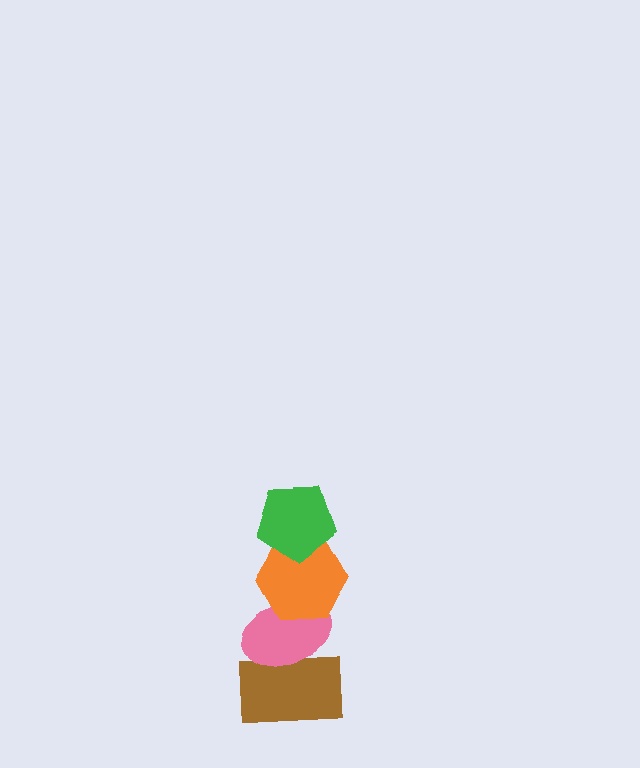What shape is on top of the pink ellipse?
The orange hexagon is on top of the pink ellipse.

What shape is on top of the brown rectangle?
The pink ellipse is on top of the brown rectangle.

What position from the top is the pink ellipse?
The pink ellipse is 3rd from the top.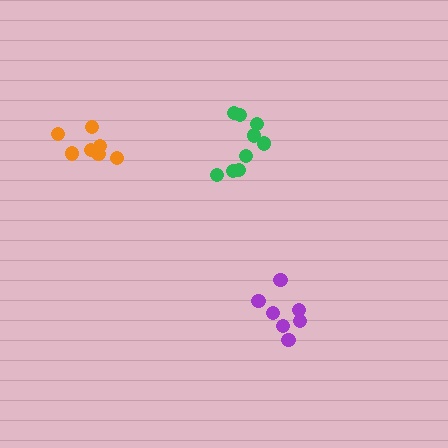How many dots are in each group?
Group 1: 7 dots, Group 2: 7 dots, Group 3: 10 dots (24 total).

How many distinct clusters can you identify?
There are 3 distinct clusters.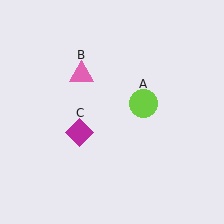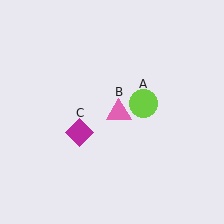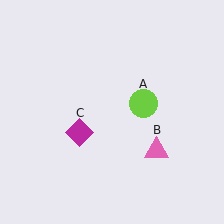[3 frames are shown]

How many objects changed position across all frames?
1 object changed position: pink triangle (object B).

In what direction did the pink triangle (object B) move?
The pink triangle (object B) moved down and to the right.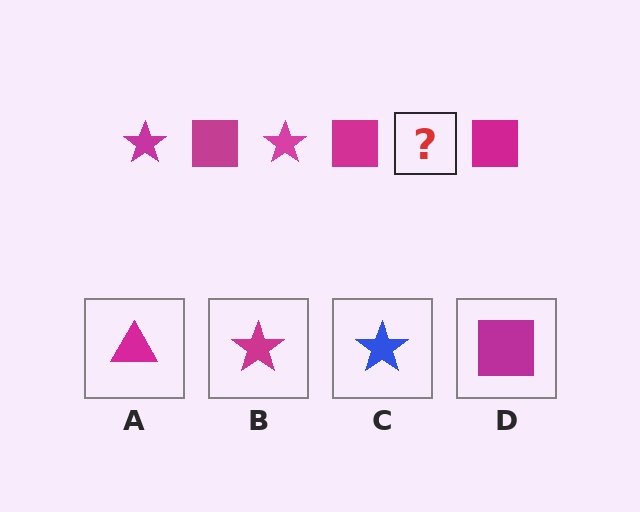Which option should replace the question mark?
Option B.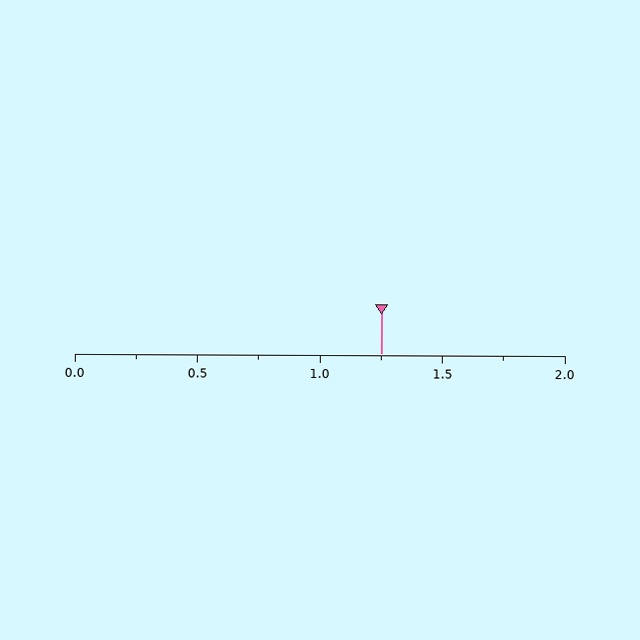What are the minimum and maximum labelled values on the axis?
The axis runs from 0.0 to 2.0.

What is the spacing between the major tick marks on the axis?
The major ticks are spaced 0.5 apart.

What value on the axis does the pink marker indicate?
The marker indicates approximately 1.25.